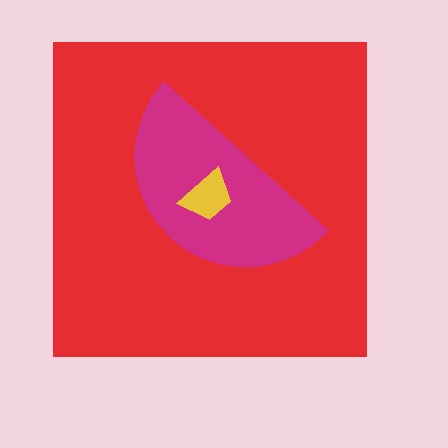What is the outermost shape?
The red square.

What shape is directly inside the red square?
The magenta semicircle.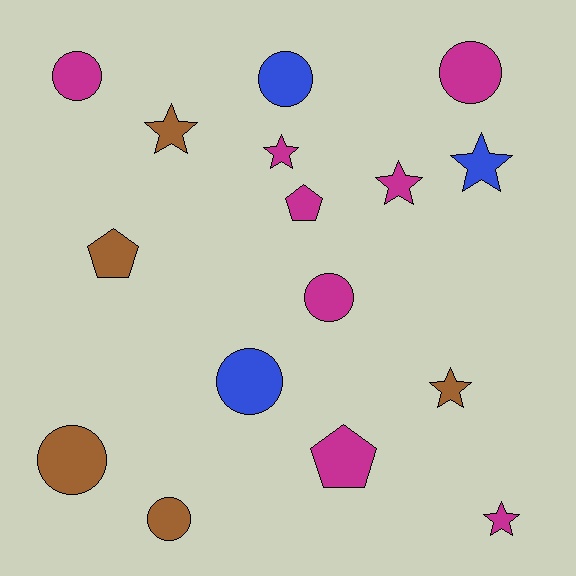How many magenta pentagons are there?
There are 2 magenta pentagons.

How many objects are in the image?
There are 16 objects.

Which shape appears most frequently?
Circle, with 7 objects.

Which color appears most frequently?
Magenta, with 8 objects.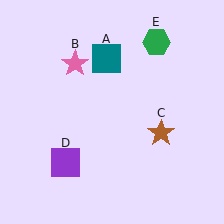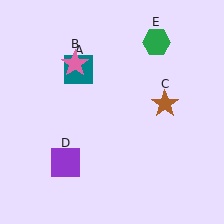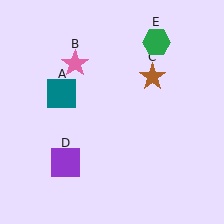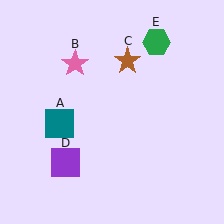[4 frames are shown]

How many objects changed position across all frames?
2 objects changed position: teal square (object A), brown star (object C).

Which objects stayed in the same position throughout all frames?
Pink star (object B) and purple square (object D) and green hexagon (object E) remained stationary.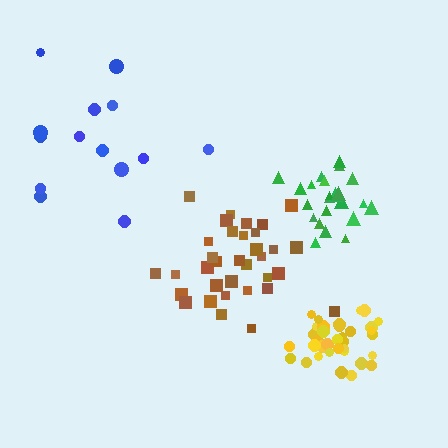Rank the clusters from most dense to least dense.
yellow, green, brown, blue.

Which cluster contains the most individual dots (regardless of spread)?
Yellow (35).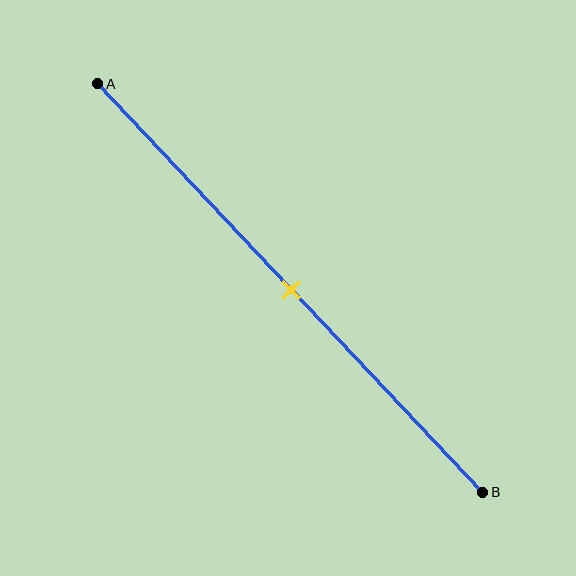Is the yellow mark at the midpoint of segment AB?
Yes, the mark is approximately at the midpoint.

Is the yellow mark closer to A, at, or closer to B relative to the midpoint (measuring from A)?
The yellow mark is approximately at the midpoint of segment AB.